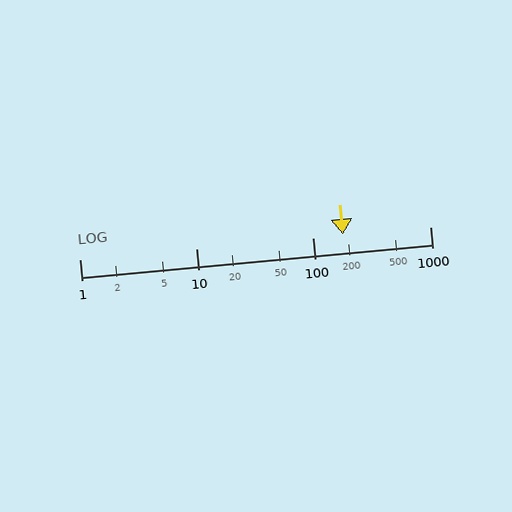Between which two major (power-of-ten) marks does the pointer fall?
The pointer is between 100 and 1000.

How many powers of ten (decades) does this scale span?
The scale spans 3 decades, from 1 to 1000.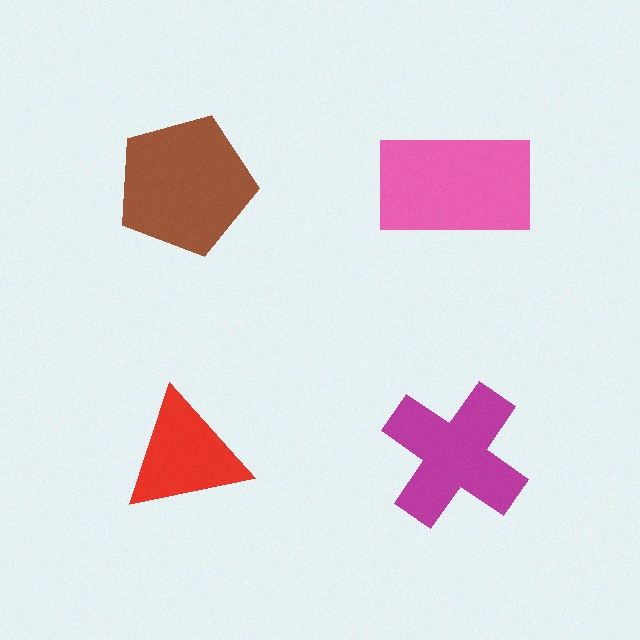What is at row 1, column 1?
A brown pentagon.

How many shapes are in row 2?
2 shapes.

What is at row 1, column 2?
A pink rectangle.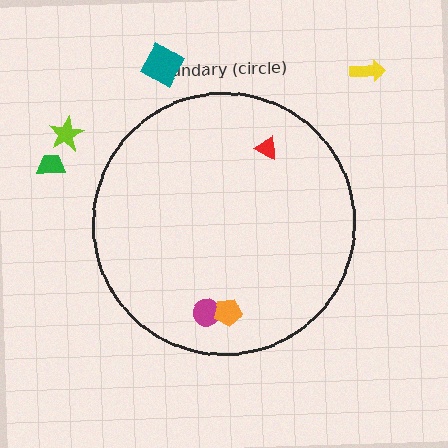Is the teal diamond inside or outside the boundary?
Outside.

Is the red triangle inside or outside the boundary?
Inside.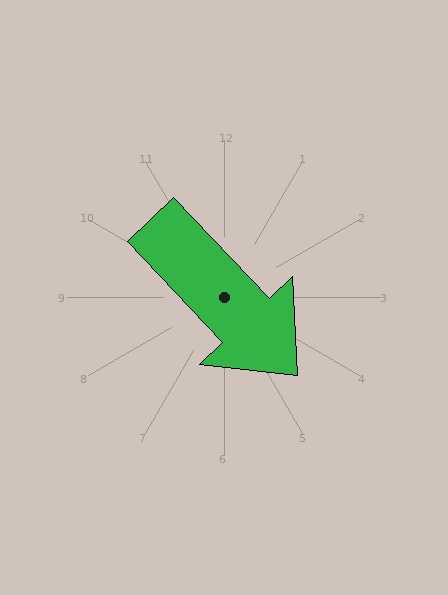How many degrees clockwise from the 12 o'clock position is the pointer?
Approximately 136 degrees.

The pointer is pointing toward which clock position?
Roughly 5 o'clock.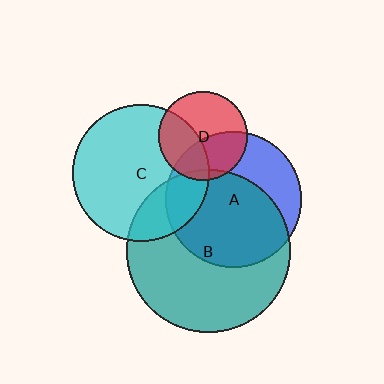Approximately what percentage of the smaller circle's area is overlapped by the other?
Approximately 40%.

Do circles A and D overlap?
Yes.